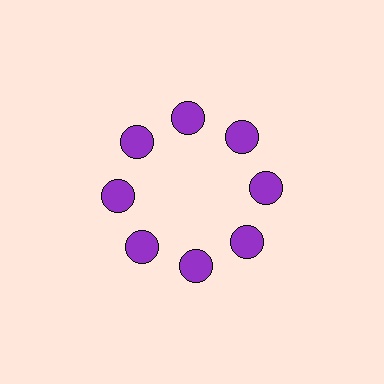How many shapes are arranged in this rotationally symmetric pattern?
There are 8 shapes, arranged in 8 groups of 1.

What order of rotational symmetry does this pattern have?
This pattern has 8-fold rotational symmetry.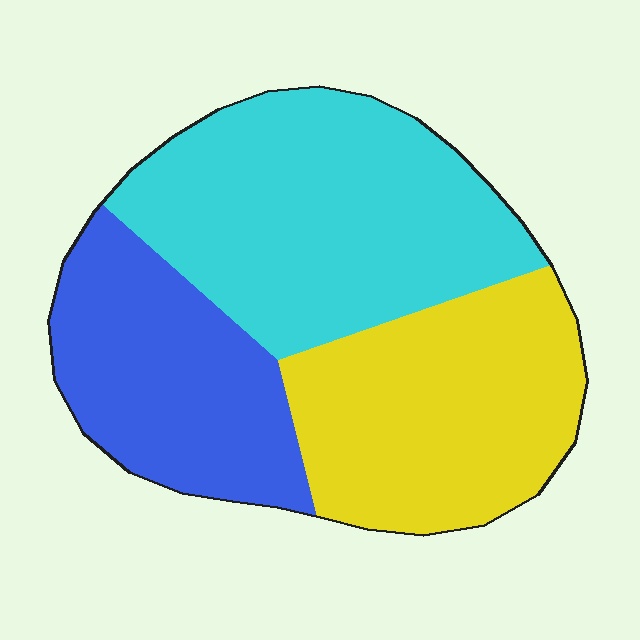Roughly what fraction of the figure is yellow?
Yellow takes up about one third (1/3) of the figure.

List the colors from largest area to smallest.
From largest to smallest: cyan, yellow, blue.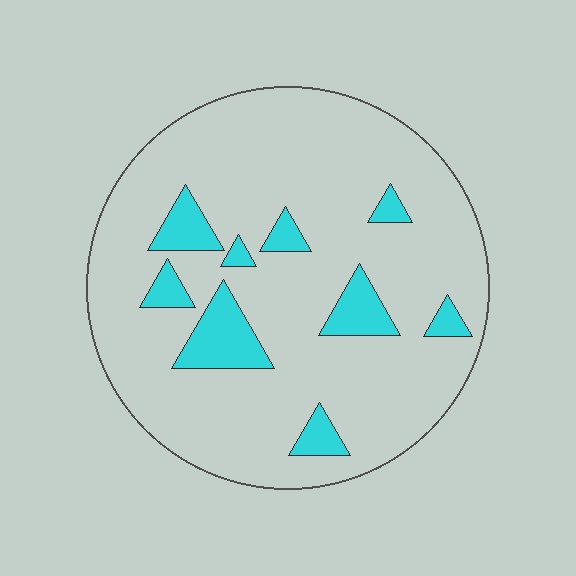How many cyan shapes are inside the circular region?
9.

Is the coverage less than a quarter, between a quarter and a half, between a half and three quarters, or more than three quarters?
Less than a quarter.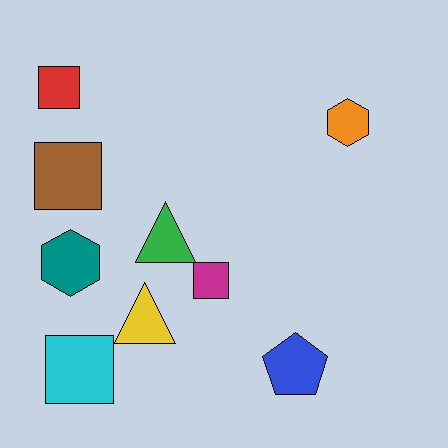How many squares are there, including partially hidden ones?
There are 4 squares.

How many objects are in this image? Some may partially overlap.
There are 9 objects.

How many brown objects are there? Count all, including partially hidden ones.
There is 1 brown object.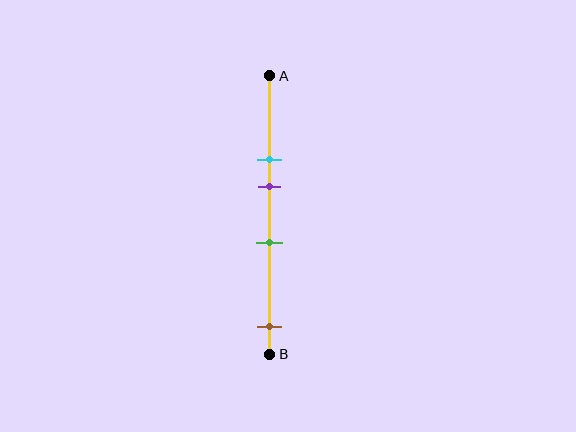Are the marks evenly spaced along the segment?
No, the marks are not evenly spaced.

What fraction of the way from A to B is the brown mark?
The brown mark is approximately 90% (0.9) of the way from A to B.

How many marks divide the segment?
There are 4 marks dividing the segment.